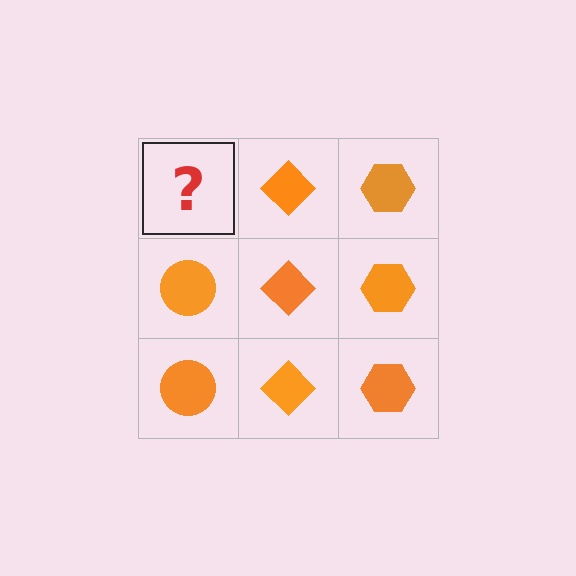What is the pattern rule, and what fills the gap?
The rule is that each column has a consistent shape. The gap should be filled with an orange circle.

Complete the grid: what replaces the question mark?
The question mark should be replaced with an orange circle.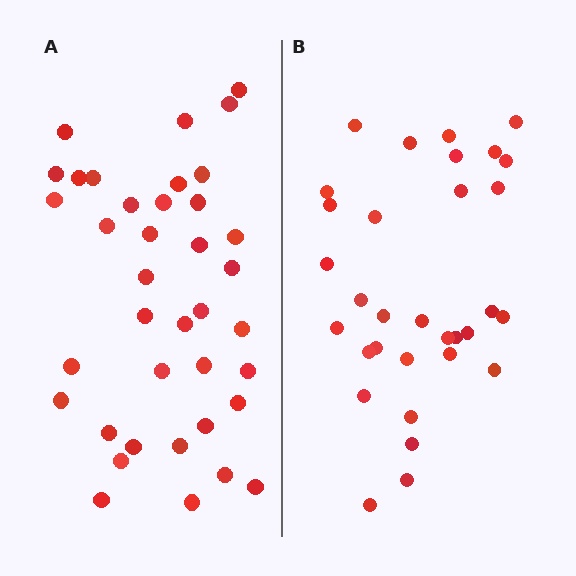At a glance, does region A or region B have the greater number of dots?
Region A (the left region) has more dots.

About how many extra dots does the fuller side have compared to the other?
Region A has about 6 more dots than region B.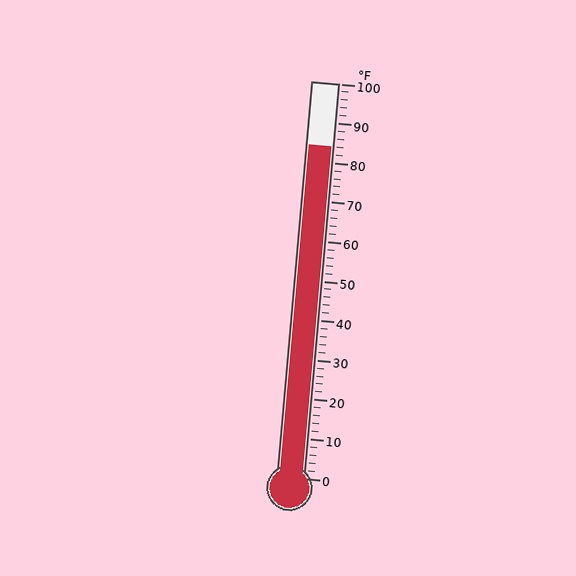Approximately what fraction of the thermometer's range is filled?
The thermometer is filled to approximately 85% of its range.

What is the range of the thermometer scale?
The thermometer scale ranges from 0°F to 100°F.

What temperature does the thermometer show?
The thermometer shows approximately 84°F.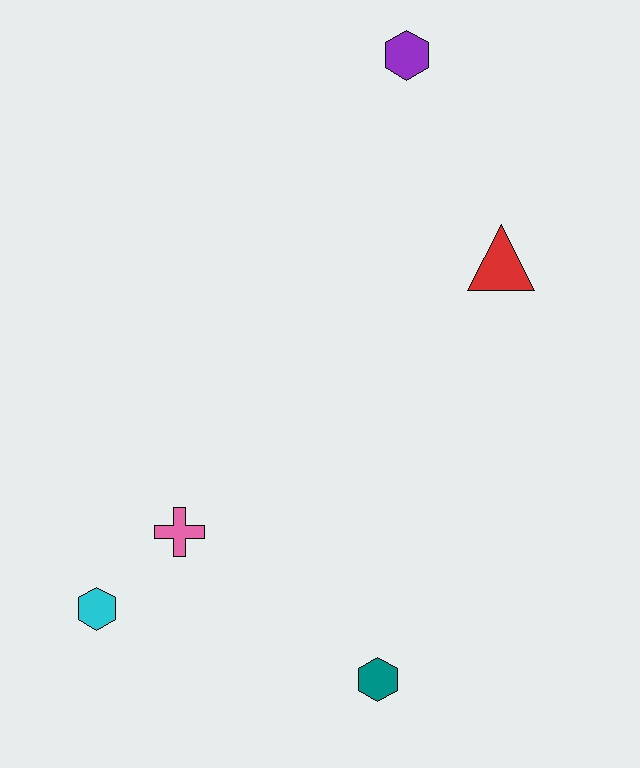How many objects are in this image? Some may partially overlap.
There are 5 objects.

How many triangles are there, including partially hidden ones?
There is 1 triangle.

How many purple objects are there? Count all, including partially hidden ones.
There is 1 purple object.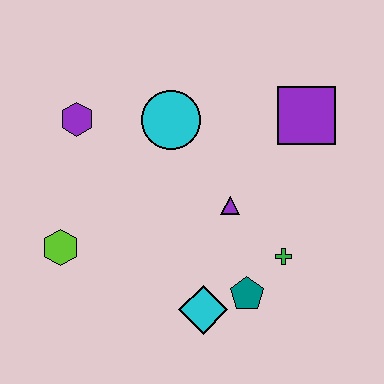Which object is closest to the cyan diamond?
The teal pentagon is closest to the cyan diamond.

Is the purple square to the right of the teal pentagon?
Yes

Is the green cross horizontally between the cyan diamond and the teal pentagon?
No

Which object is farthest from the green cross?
The purple hexagon is farthest from the green cross.